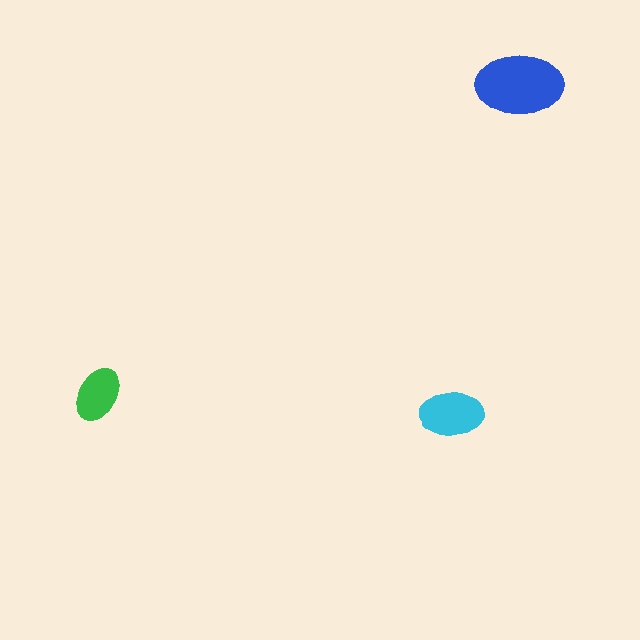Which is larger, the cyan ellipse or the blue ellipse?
The blue one.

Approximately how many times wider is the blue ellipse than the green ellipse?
About 1.5 times wider.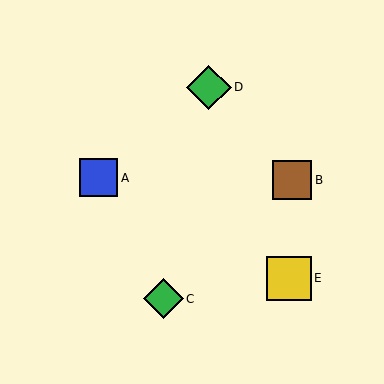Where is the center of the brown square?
The center of the brown square is at (292, 180).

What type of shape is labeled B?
Shape B is a brown square.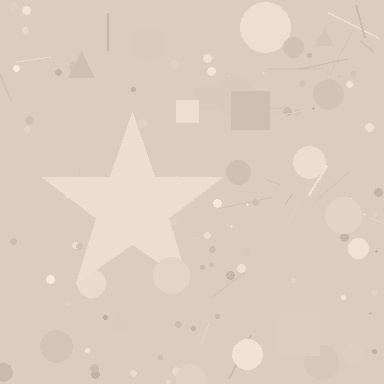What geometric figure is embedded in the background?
A star is embedded in the background.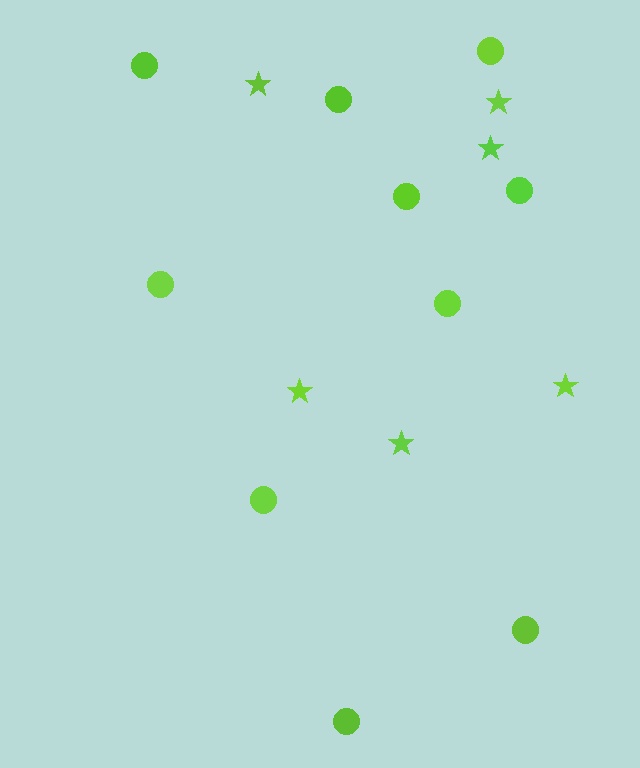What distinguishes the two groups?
There are 2 groups: one group of stars (6) and one group of circles (10).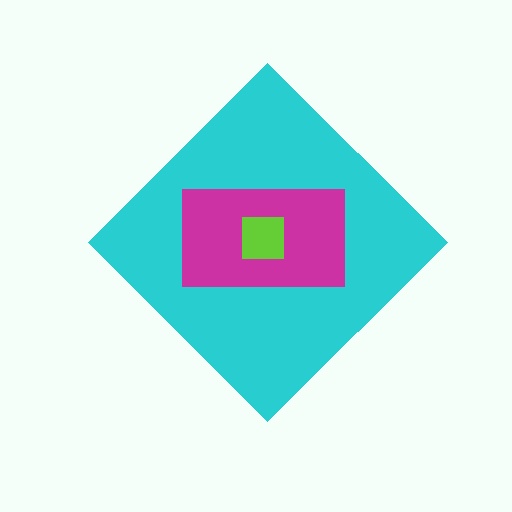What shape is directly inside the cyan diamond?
The magenta rectangle.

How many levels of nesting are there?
3.